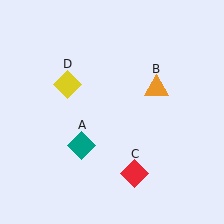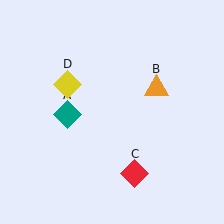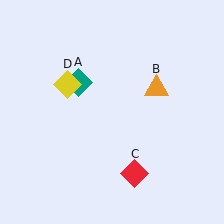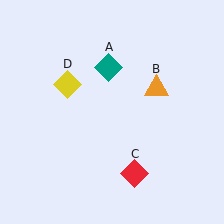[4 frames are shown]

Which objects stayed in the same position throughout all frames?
Orange triangle (object B) and red diamond (object C) and yellow diamond (object D) remained stationary.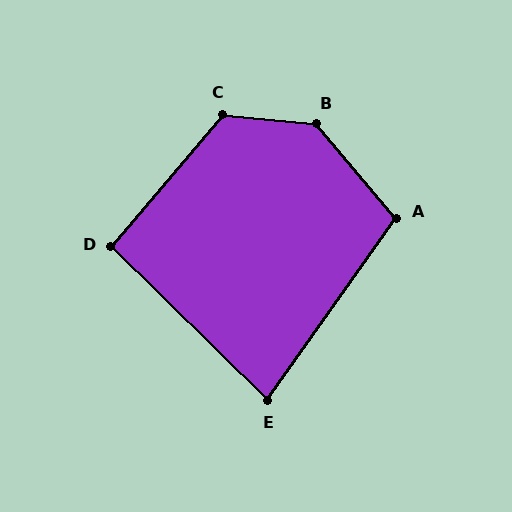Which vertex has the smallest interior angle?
E, at approximately 81 degrees.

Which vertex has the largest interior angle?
B, at approximately 136 degrees.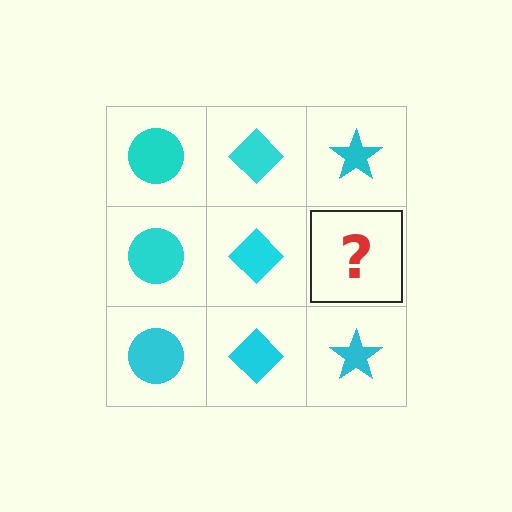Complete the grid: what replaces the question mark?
The question mark should be replaced with a cyan star.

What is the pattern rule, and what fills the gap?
The rule is that each column has a consistent shape. The gap should be filled with a cyan star.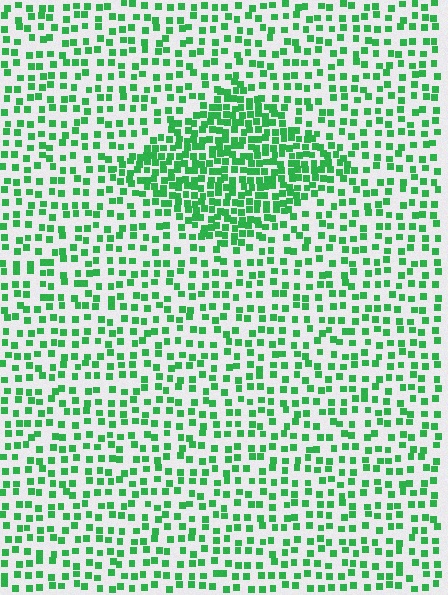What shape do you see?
I see a diamond.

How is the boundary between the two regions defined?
The boundary is defined by a change in element density (approximately 2.1x ratio). All elements are the same color, size, and shape.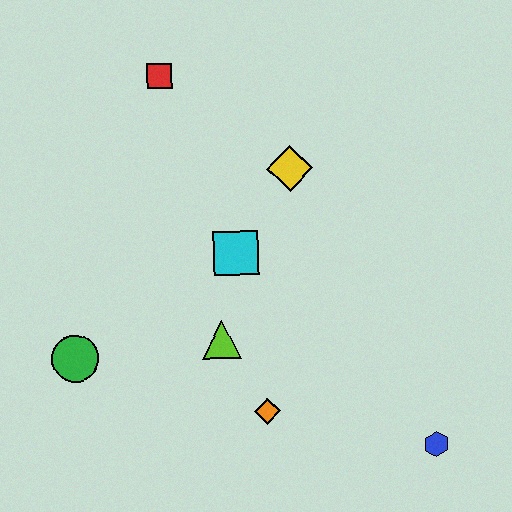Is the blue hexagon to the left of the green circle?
No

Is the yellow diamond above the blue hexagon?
Yes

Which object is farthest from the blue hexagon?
The red square is farthest from the blue hexagon.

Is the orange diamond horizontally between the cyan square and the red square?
No